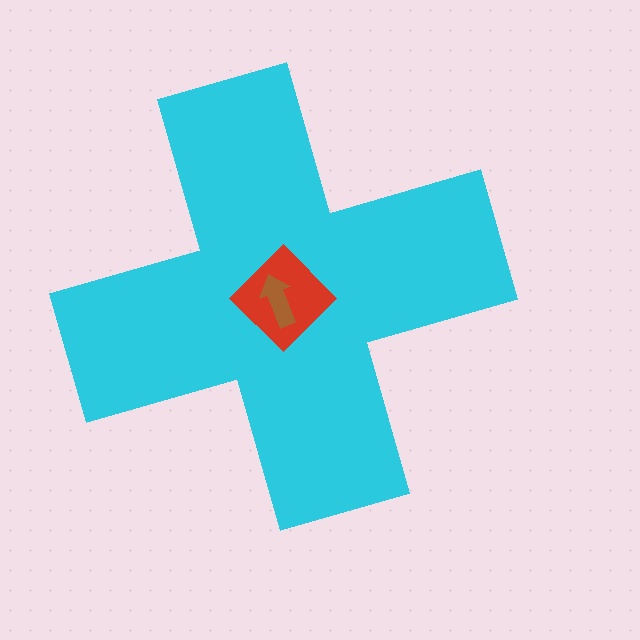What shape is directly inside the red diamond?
The brown arrow.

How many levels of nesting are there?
3.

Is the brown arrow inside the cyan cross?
Yes.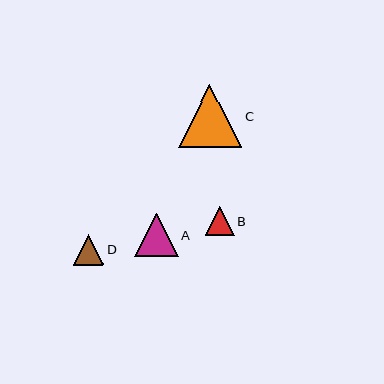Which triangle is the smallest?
Triangle B is the smallest with a size of approximately 28 pixels.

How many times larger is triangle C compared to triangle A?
Triangle C is approximately 1.4 times the size of triangle A.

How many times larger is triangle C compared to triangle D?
Triangle C is approximately 2.1 times the size of triangle D.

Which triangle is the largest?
Triangle C is the largest with a size of approximately 63 pixels.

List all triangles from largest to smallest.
From largest to smallest: C, A, D, B.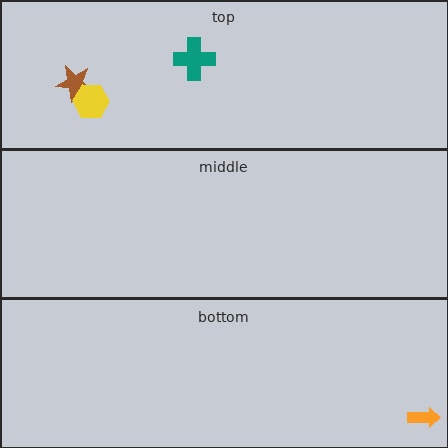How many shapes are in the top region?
3.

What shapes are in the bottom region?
The orange arrow.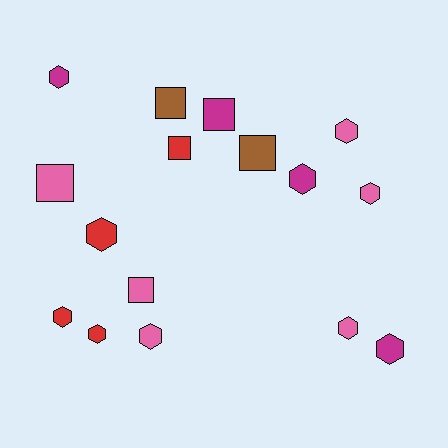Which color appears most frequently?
Pink, with 6 objects.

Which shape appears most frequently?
Hexagon, with 10 objects.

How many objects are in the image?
There are 16 objects.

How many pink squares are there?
There are 2 pink squares.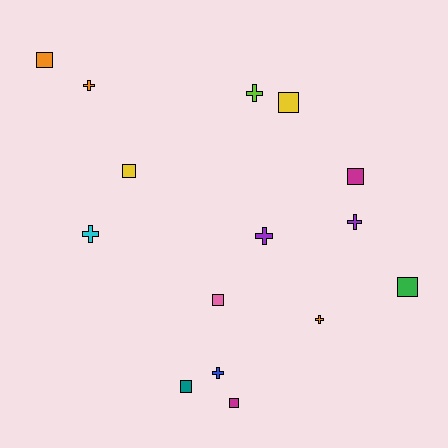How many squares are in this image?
There are 8 squares.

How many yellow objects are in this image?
There are 2 yellow objects.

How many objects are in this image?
There are 15 objects.